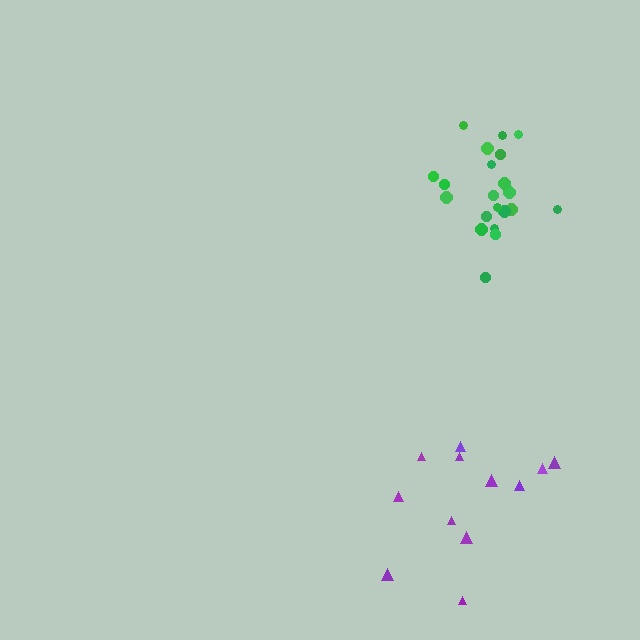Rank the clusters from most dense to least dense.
green, purple.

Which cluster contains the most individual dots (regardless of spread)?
Green (21).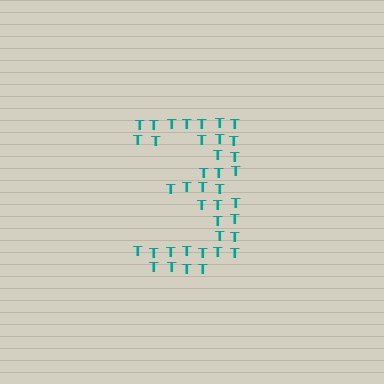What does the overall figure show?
The overall figure shows the digit 3.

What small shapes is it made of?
It is made of small letter T's.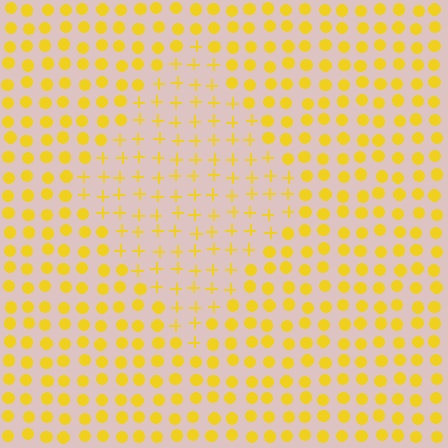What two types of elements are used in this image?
The image uses plus signs inside the diamond region and circles outside it.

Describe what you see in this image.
The image is filled with small yellow elements arranged in a uniform grid. A diamond-shaped region contains plus signs, while the surrounding area contains circles. The boundary is defined purely by the change in element shape.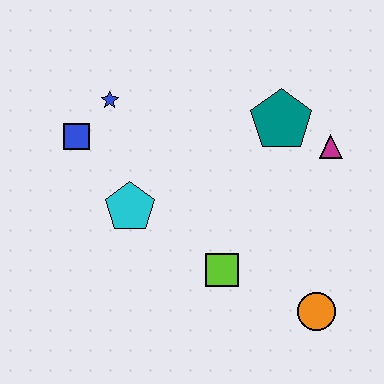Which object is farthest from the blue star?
The orange circle is farthest from the blue star.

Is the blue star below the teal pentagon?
No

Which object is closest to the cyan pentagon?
The blue square is closest to the cyan pentagon.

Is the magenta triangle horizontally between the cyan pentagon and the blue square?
No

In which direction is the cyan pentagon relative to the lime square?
The cyan pentagon is to the left of the lime square.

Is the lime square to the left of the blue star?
No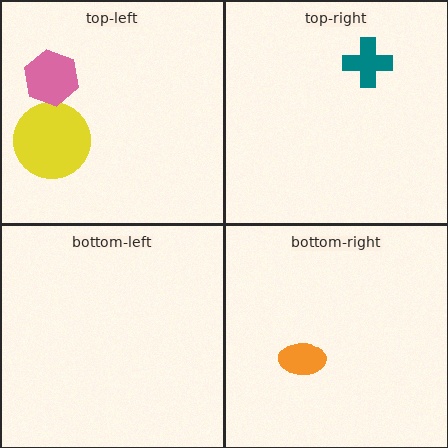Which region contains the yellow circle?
The top-left region.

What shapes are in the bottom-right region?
The orange ellipse.